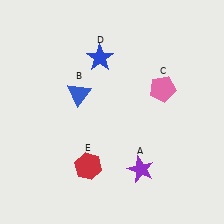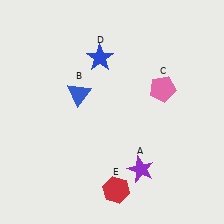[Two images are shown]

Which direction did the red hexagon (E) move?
The red hexagon (E) moved right.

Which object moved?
The red hexagon (E) moved right.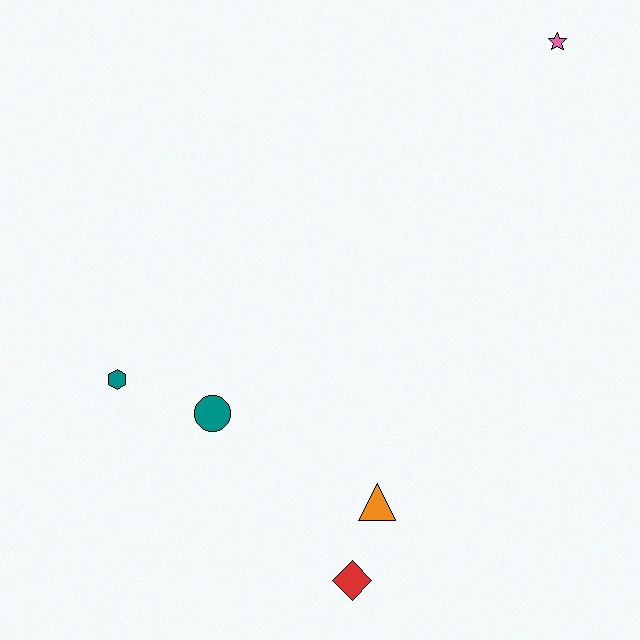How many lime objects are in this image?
There are no lime objects.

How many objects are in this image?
There are 5 objects.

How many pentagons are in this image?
There are no pentagons.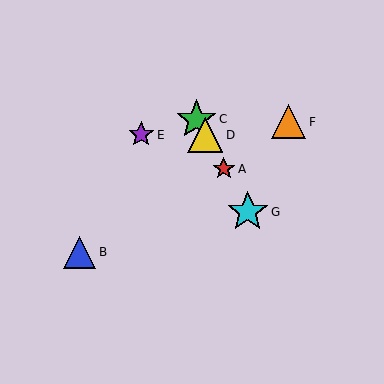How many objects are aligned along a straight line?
4 objects (A, C, D, G) are aligned along a straight line.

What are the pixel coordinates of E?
Object E is at (141, 135).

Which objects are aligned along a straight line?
Objects A, C, D, G are aligned along a straight line.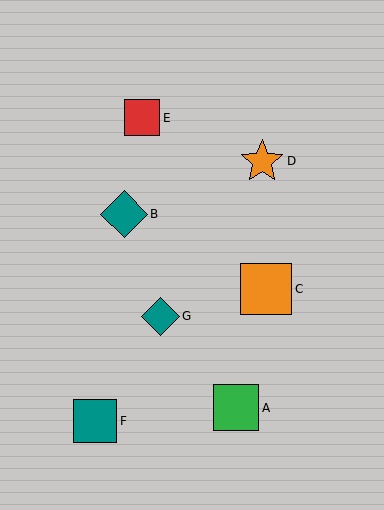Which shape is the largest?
The orange square (labeled C) is the largest.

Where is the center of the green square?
The center of the green square is at (236, 408).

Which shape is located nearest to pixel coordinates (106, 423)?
The teal square (labeled F) at (95, 421) is nearest to that location.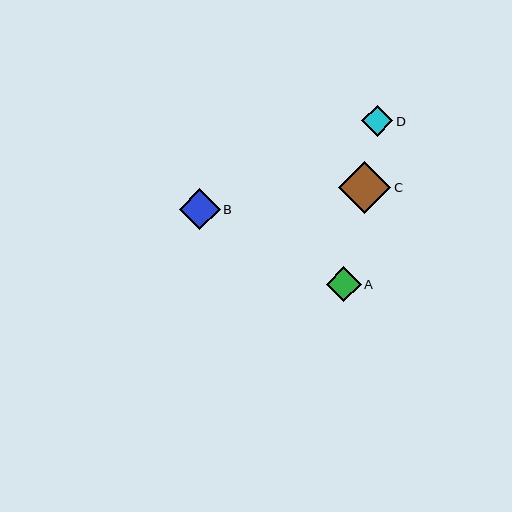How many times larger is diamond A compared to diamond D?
Diamond A is approximately 1.1 times the size of diamond D.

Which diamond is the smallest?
Diamond D is the smallest with a size of approximately 31 pixels.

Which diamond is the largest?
Diamond C is the largest with a size of approximately 52 pixels.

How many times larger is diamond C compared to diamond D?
Diamond C is approximately 1.7 times the size of diamond D.